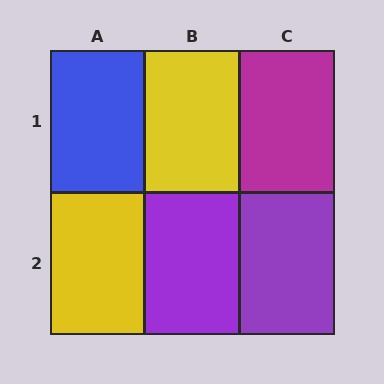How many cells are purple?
2 cells are purple.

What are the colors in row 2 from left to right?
Yellow, purple, purple.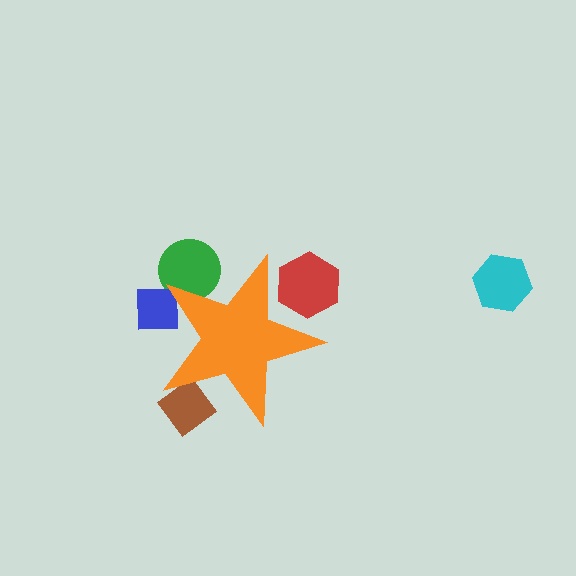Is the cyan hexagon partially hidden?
No, the cyan hexagon is fully visible.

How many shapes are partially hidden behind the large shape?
4 shapes are partially hidden.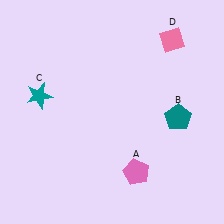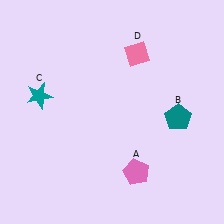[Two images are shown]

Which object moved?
The pink diamond (D) moved left.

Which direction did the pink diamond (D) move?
The pink diamond (D) moved left.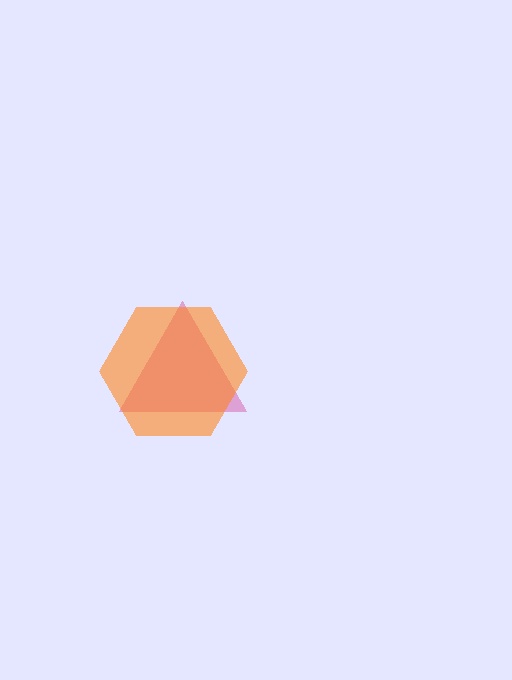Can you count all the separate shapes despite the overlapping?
Yes, there are 2 separate shapes.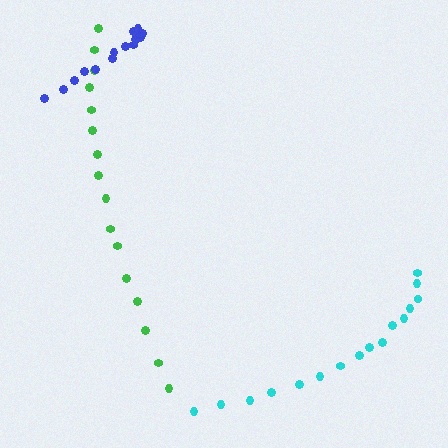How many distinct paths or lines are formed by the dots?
There are 3 distinct paths.